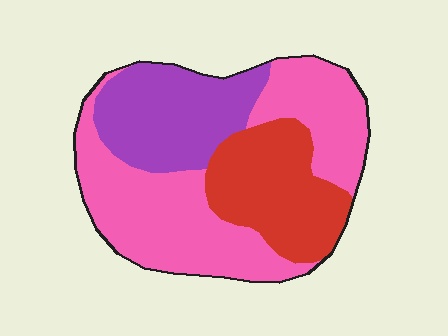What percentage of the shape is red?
Red covers roughly 25% of the shape.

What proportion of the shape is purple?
Purple covers around 25% of the shape.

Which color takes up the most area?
Pink, at roughly 50%.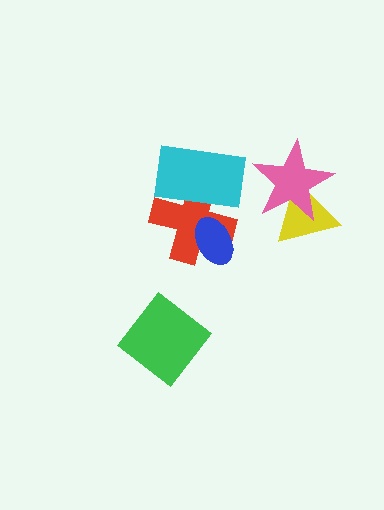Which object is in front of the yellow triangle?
The pink star is in front of the yellow triangle.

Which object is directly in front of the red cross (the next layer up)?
The cyan rectangle is directly in front of the red cross.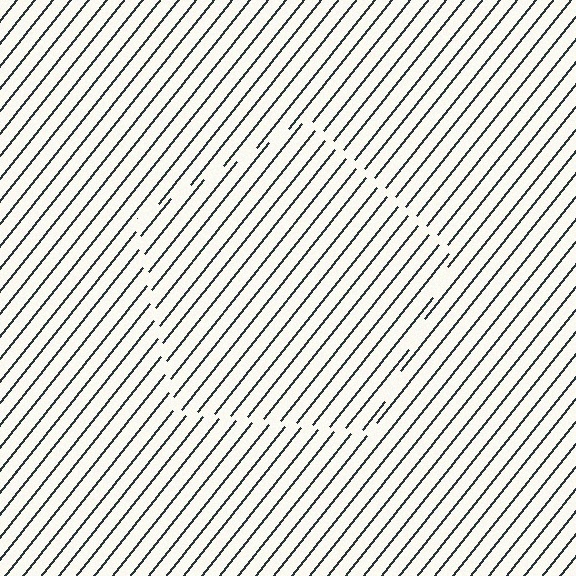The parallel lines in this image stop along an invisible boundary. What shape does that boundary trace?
An illusory pentagon. The interior of the shape contains the same grating, shifted by half a period — the contour is defined by the phase discontinuity where line-ends from the inner and outer gratings abut.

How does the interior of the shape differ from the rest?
The interior of the shape contains the same grating, shifted by half a period — the contour is defined by the phase discontinuity where line-ends from the inner and outer gratings abut.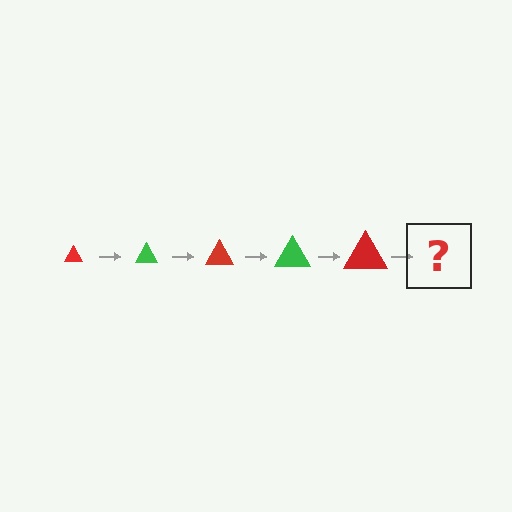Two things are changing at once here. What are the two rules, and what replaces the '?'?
The two rules are that the triangle grows larger each step and the color cycles through red and green. The '?' should be a green triangle, larger than the previous one.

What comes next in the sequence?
The next element should be a green triangle, larger than the previous one.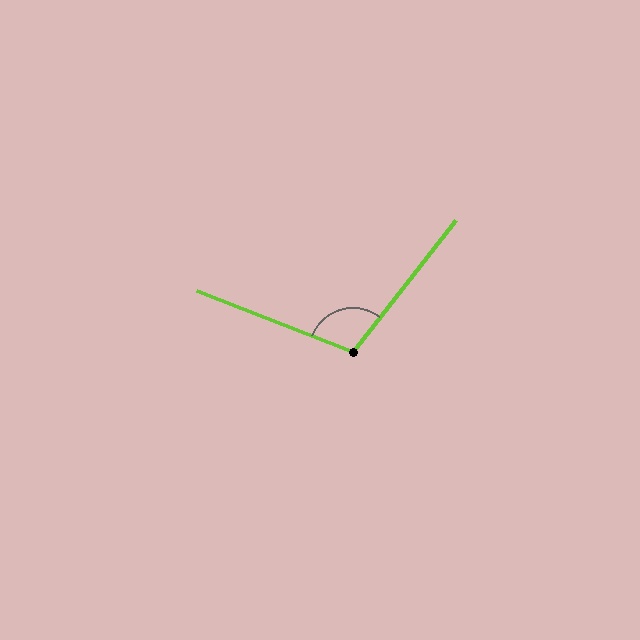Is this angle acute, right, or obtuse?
It is obtuse.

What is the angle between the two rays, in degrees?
Approximately 107 degrees.